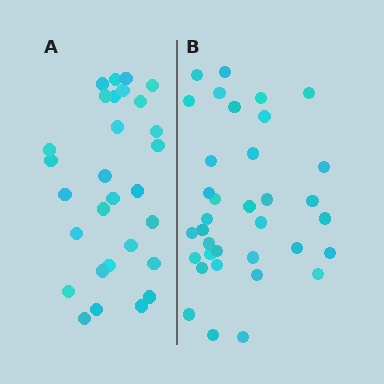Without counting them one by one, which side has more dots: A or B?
Region B (the right region) has more dots.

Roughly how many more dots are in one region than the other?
Region B has about 6 more dots than region A.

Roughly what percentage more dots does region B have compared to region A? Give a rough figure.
About 20% more.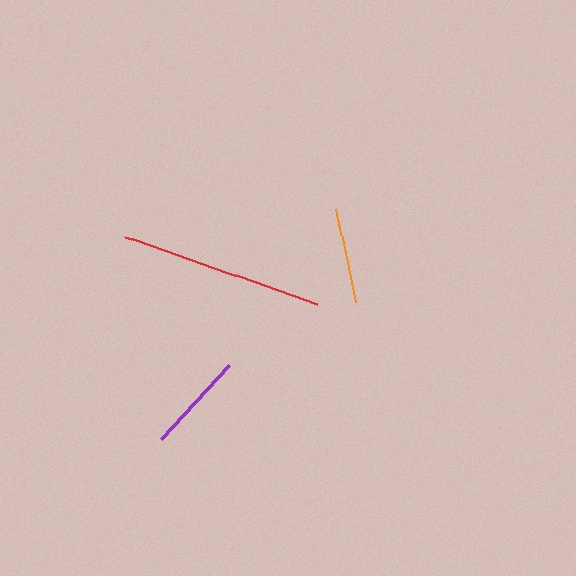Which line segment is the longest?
The red line is the longest at approximately 204 pixels.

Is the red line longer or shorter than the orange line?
The red line is longer than the orange line.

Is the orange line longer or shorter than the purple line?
The purple line is longer than the orange line.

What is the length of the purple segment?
The purple segment is approximately 100 pixels long.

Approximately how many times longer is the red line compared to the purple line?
The red line is approximately 2.0 times the length of the purple line.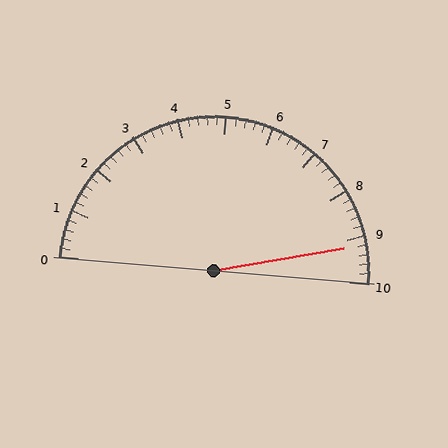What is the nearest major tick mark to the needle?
The nearest major tick mark is 9.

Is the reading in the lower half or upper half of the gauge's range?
The reading is in the upper half of the range (0 to 10).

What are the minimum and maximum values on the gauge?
The gauge ranges from 0 to 10.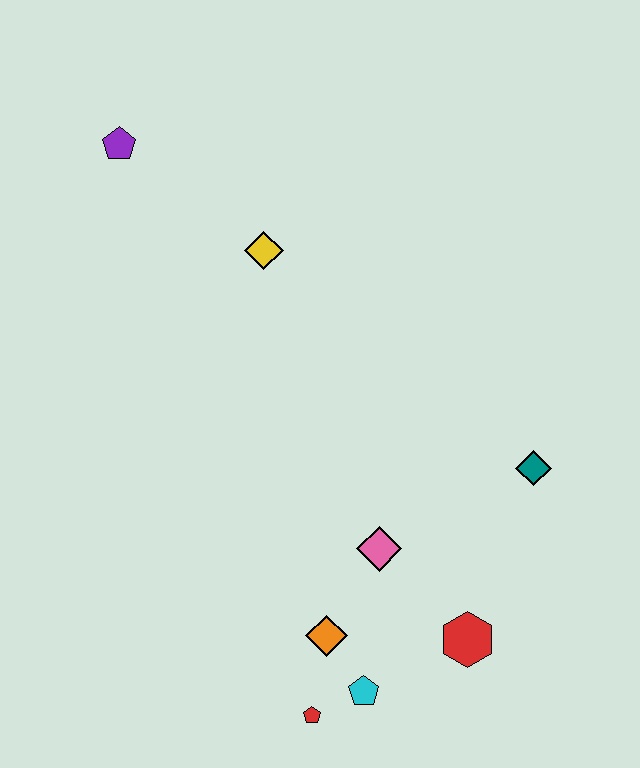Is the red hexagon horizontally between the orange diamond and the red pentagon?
No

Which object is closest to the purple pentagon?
The yellow diamond is closest to the purple pentagon.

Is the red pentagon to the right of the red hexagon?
No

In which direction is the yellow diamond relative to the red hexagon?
The yellow diamond is above the red hexagon.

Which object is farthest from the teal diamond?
The purple pentagon is farthest from the teal diamond.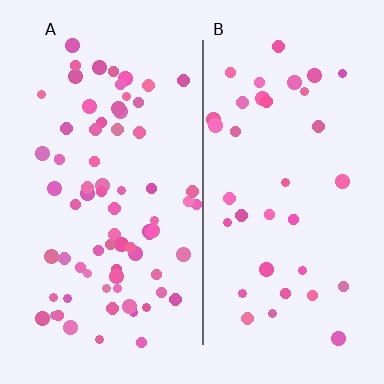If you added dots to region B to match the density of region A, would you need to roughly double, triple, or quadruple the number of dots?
Approximately double.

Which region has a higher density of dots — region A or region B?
A (the left).